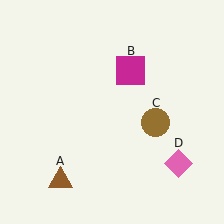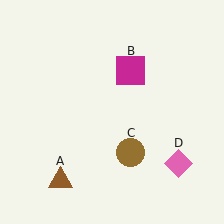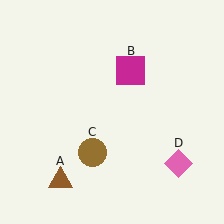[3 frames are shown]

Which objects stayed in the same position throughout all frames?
Brown triangle (object A) and magenta square (object B) and pink diamond (object D) remained stationary.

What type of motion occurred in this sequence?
The brown circle (object C) rotated clockwise around the center of the scene.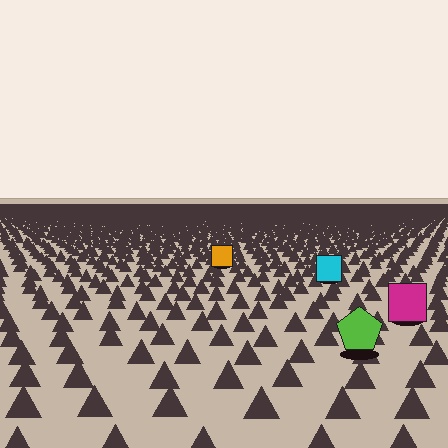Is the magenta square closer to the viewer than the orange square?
Yes. The magenta square is closer — you can tell from the texture gradient: the ground texture is coarser near it.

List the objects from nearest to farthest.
From nearest to farthest: the lime pentagon, the magenta square, the cyan square, the orange square.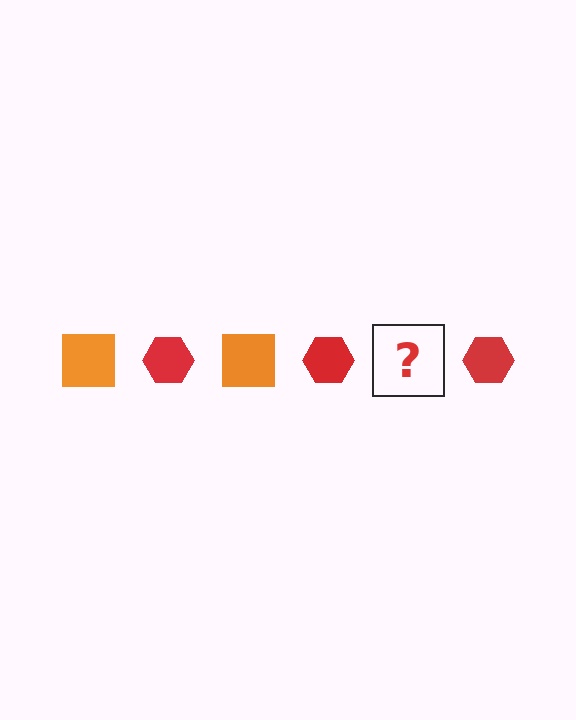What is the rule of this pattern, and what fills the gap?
The rule is that the pattern alternates between orange square and red hexagon. The gap should be filled with an orange square.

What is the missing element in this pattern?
The missing element is an orange square.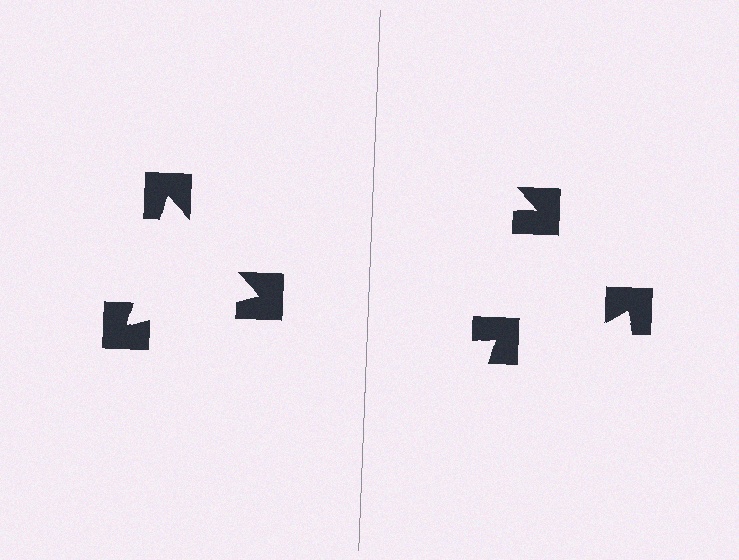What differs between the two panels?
The notched squares are positioned identically on both sides; only the wedge orientations differ. On the left they align to a triangle; on the right they are misaligned.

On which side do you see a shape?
An illusory triangle appears on the left side. On the right side the wedge cuts are rotated, so no coherent shape forms.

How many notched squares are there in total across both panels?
6 — 3 on each side.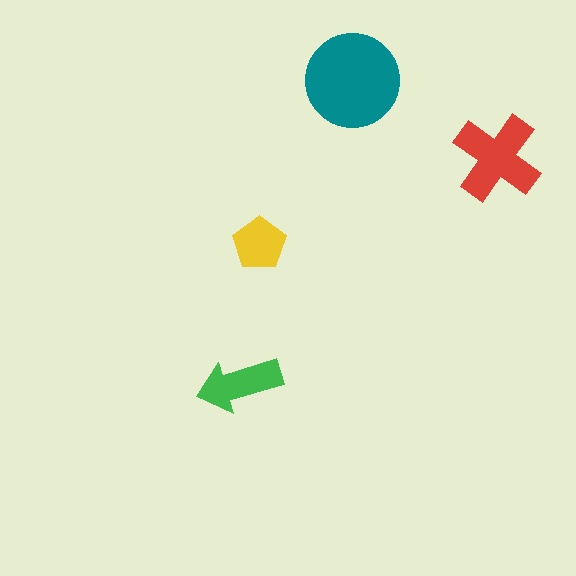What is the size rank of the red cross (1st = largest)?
2nd.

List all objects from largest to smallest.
The teal circle, the red cross, the green arrow, the yellow pentagon.